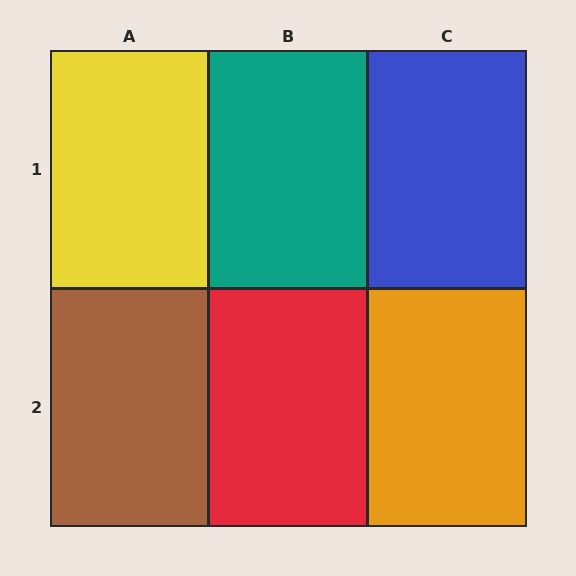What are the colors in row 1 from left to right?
Yellow, teal, blue.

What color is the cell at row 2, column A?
Brown.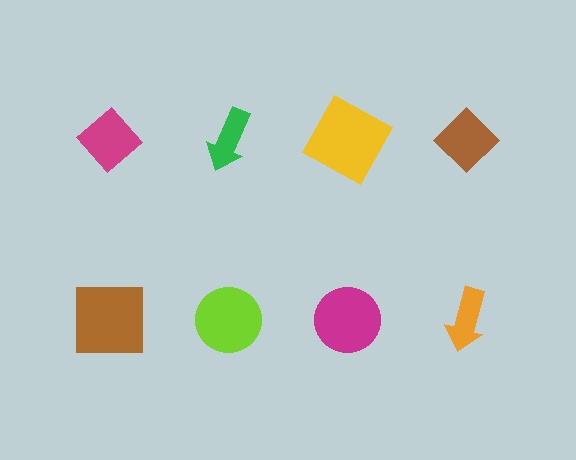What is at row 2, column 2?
A lime circle.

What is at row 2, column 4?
An orange arrow.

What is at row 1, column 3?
A yellow square.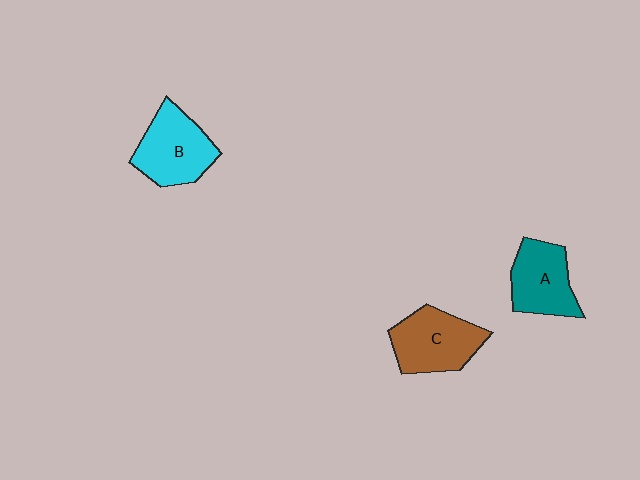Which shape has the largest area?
Shape C (brown).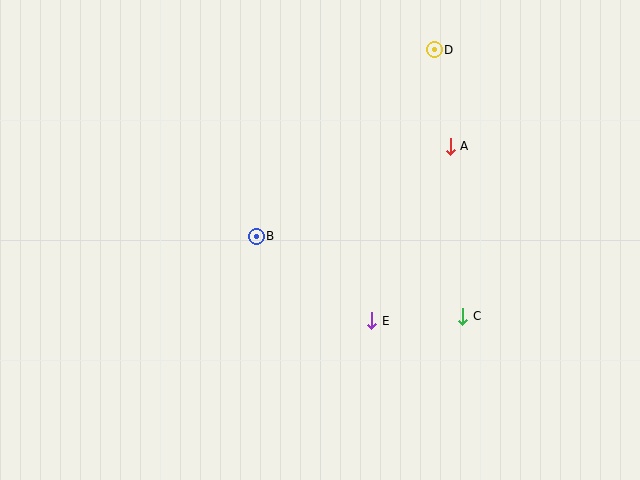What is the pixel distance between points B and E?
The distance between B and E is 143 pixels.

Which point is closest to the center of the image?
Point B at (256, 236) is closest to the center.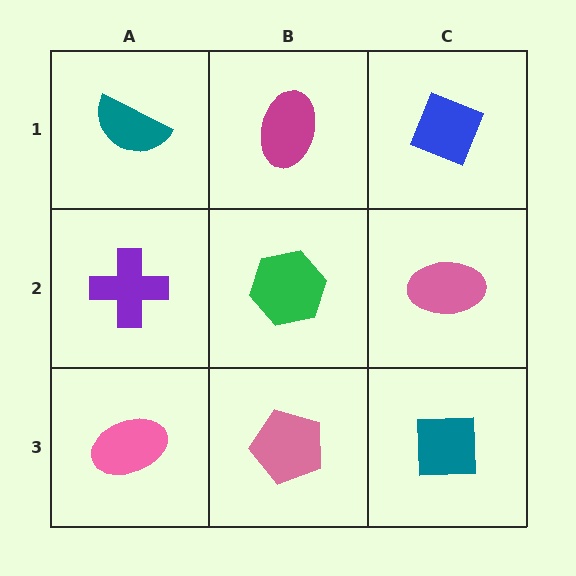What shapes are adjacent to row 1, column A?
A purple cross (row 2, column A), a magenta ellipse (row 1, column B).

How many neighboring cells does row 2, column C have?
3.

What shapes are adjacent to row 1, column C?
A pink ellipse (row 2, column C), a magenta ellipse (row 1, column B).